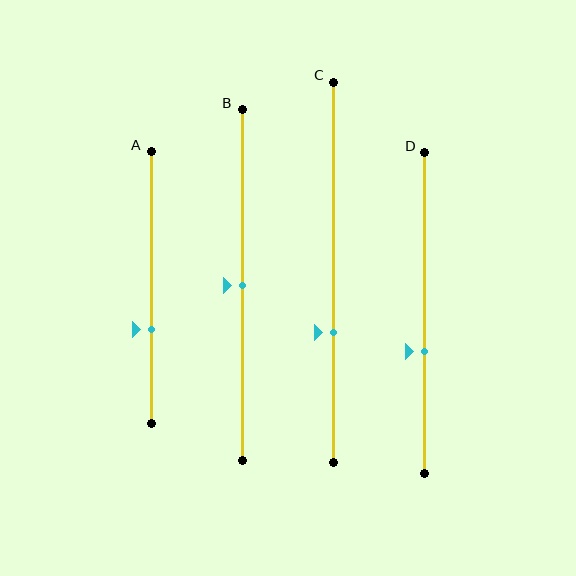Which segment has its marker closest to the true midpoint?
Segment B has its marker closest to the true midpoint.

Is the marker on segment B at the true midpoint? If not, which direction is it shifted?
Yes, the marker on segment B is at the true midpoint.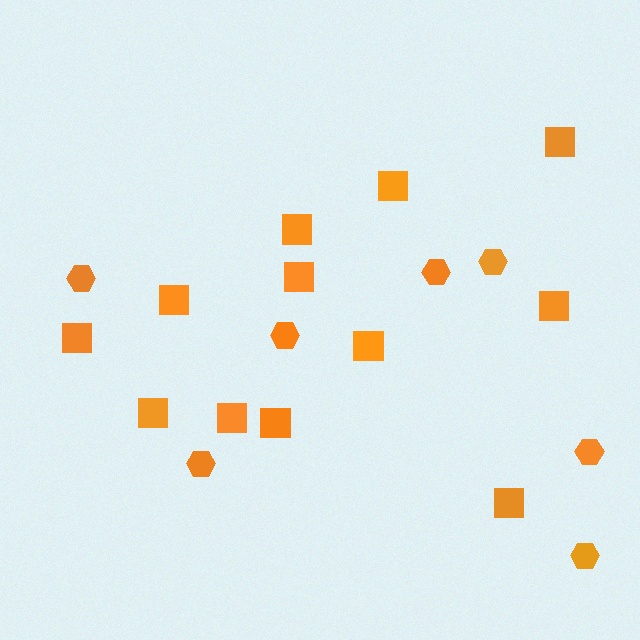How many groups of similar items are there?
There are 2 groups: one group of hexagons (7) and one group of squares (12).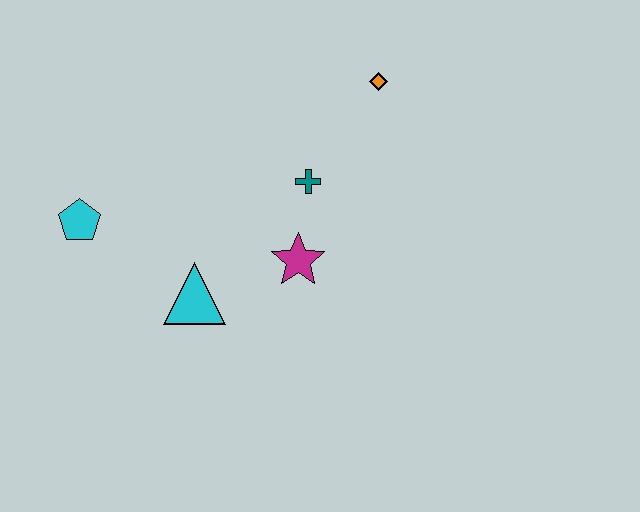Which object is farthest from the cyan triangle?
The orange diamond is farthest from the cyan triangle.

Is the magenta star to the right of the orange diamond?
No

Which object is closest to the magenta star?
The teal cross is closest to the magenta star.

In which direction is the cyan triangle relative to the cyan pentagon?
The cyan triangle is to the right of the cyan pentagon.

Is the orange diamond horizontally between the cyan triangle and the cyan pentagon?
No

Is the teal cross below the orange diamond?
Yes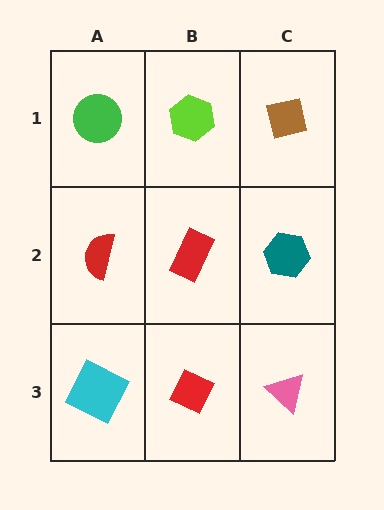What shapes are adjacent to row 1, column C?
A teal hexagon (row 2, column C), a lime hexagon (row 1, column B).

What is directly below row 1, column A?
A red semicircle.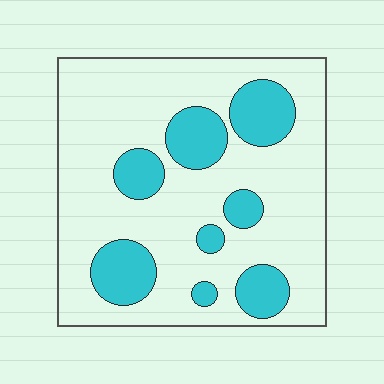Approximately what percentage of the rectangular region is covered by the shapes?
Approximately 25%.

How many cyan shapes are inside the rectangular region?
8.